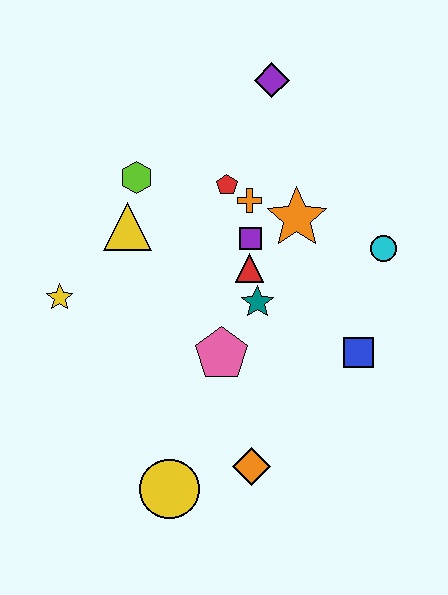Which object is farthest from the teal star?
The purple diamond is farthest from the teal star.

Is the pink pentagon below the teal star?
Yes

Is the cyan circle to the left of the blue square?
No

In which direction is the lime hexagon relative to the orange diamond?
The lime hexagon is above the orange diamond.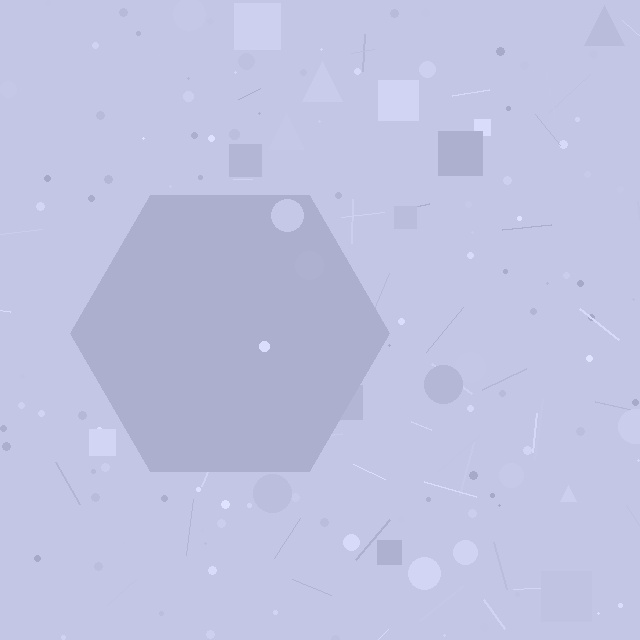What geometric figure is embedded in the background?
A hexagon is embedded in the background.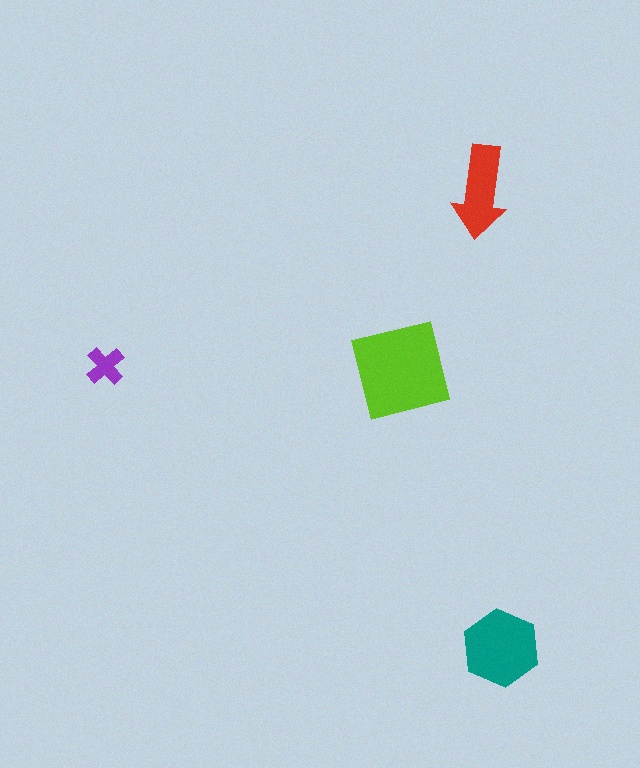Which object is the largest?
The lime square.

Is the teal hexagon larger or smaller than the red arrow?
Larger.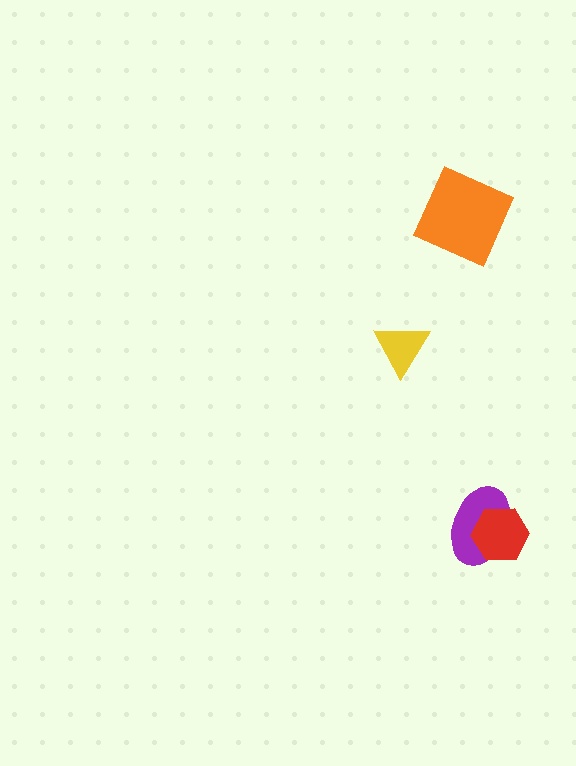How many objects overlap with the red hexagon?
1 object overlaps with the red hexagon.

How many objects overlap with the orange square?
0 objects overlap with the orange square.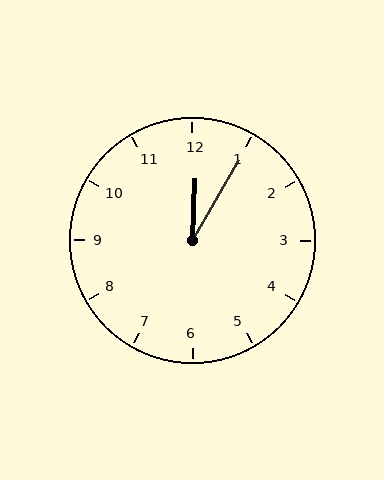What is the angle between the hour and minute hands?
Approximately 28 degrees.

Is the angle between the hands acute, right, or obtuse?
It is acute.